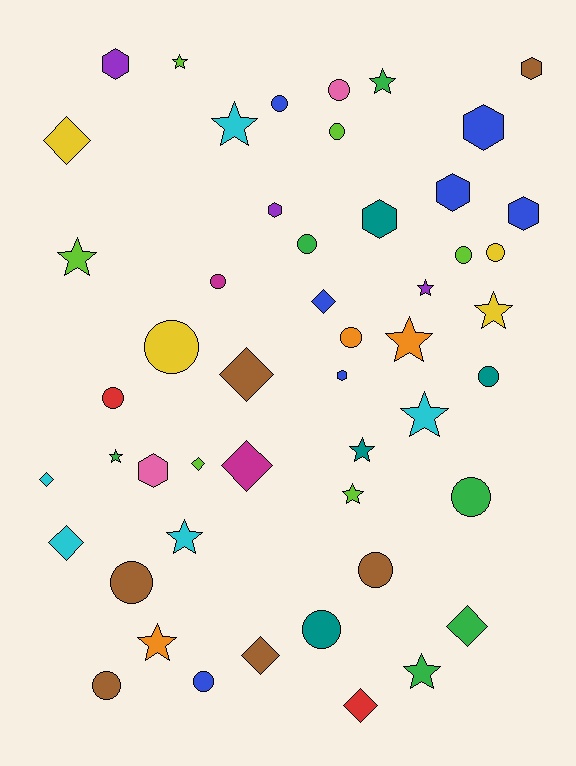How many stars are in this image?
There are 14 stars.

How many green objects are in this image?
There are 6 green objects.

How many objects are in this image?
There are 50 objects.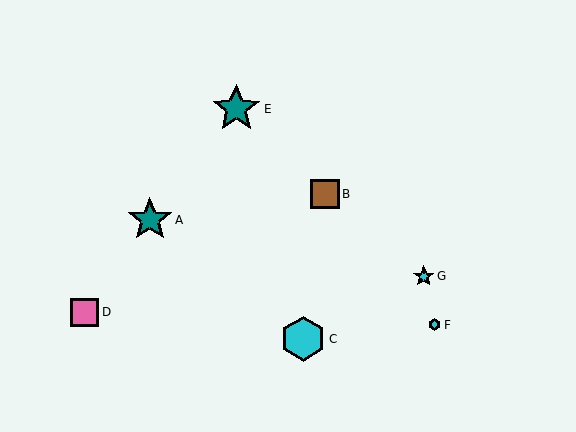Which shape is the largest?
The teal star (labeled E) is the largest.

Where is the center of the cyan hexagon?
The center of the cyan hexagon is at (435, 325).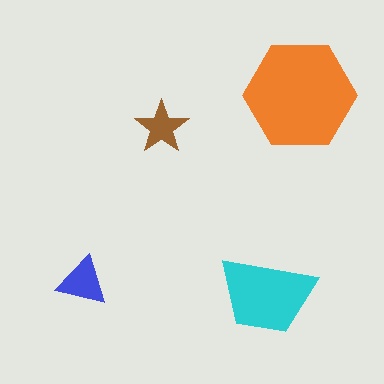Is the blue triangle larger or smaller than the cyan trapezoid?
Smaller.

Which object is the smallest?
The brown star.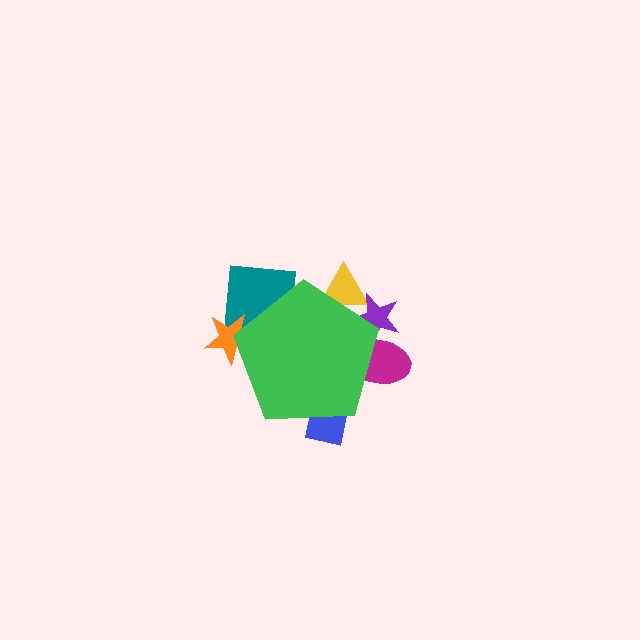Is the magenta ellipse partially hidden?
Yes, the magenta ellipse is partially hidden behind the green pentagon.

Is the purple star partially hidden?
Yes, the purple star is partially hidden behind the green pentagon.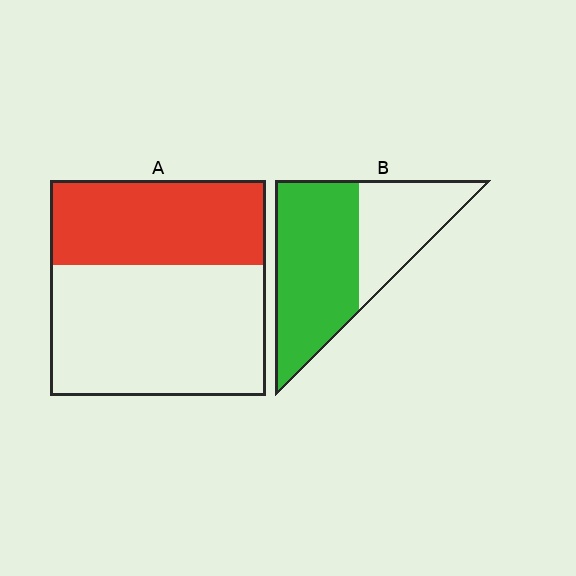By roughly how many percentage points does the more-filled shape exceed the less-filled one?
By roughly 25 percentage points (B over A).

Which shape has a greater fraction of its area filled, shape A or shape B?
Shape B.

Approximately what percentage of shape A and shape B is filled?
A is approximately 40% and B is approximately 65%.